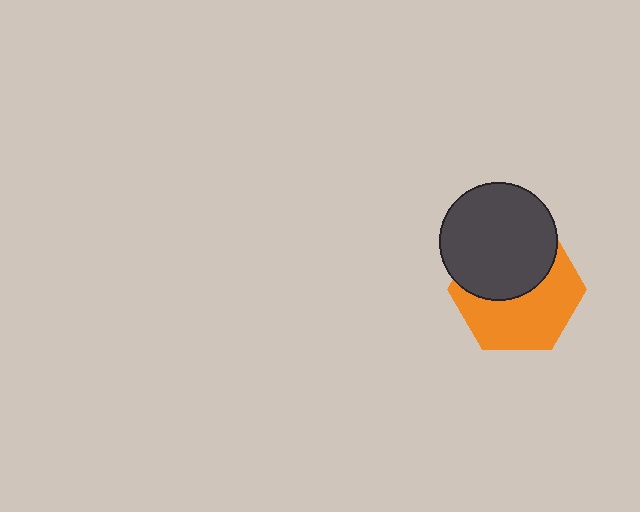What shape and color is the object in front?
The object in front is a dark gray circle.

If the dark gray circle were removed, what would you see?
You would see the complete orange hexagon.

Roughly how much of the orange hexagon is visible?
About half of it is visible (roughly 54%).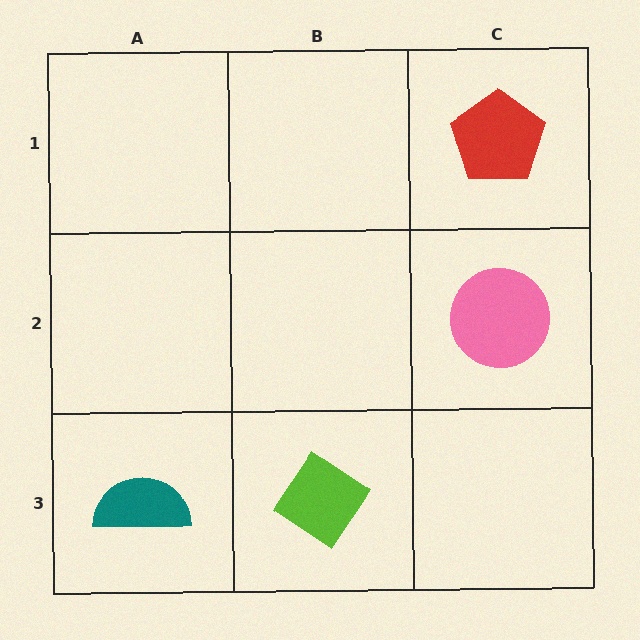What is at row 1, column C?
A red pentagon.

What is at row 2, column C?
A pink circle.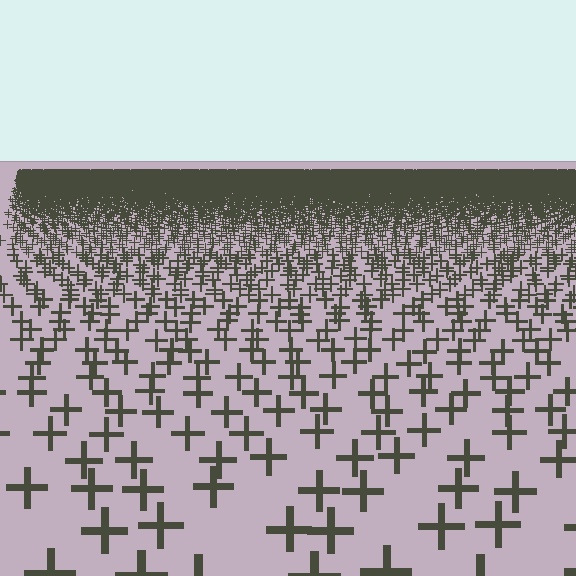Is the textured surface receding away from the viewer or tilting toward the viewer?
The surface is receding away from the viewer. Texture elements get smaller and denser toward the top.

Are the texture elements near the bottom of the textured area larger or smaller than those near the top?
Larger. Near the bottom, elements are closer to the viewer and appear at a bigger on-screen size.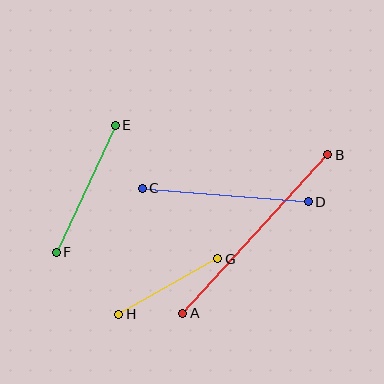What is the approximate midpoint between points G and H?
The midpoint is at approximately (168, 286) pixels.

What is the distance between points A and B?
The distance is approximately 215 pixels.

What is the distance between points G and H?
The distance is approximately 114 pixels.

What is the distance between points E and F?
The distance is approximately 140 pixels.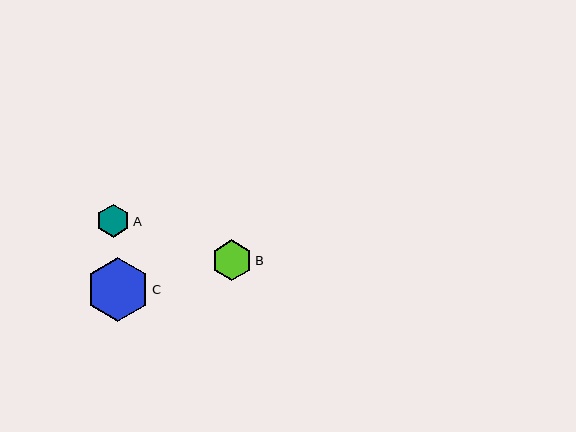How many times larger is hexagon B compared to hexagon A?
Hexagon B is approximately 1.2 times the size of hexagon A.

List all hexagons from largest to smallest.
From largest to smallest: C, B, A.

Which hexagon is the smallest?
Hexagon A is the smallest with a size of approximately 33 pixels.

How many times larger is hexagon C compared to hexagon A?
Hexagon C is approximately 1.9 times the size of hexagon A.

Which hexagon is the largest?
Hexagon C is the largest with a size of approximately 63 pixels.